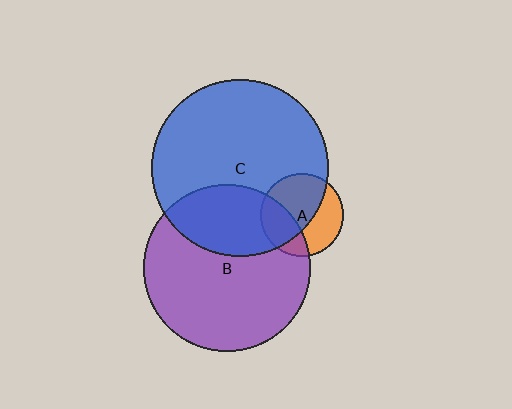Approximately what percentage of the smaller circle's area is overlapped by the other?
Approximately 35%.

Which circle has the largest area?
Circle C (blue).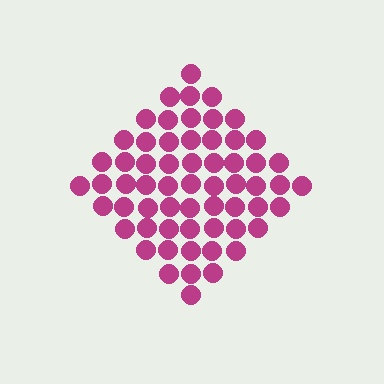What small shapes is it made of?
It is made of small circles.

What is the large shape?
The large shape is a diamond.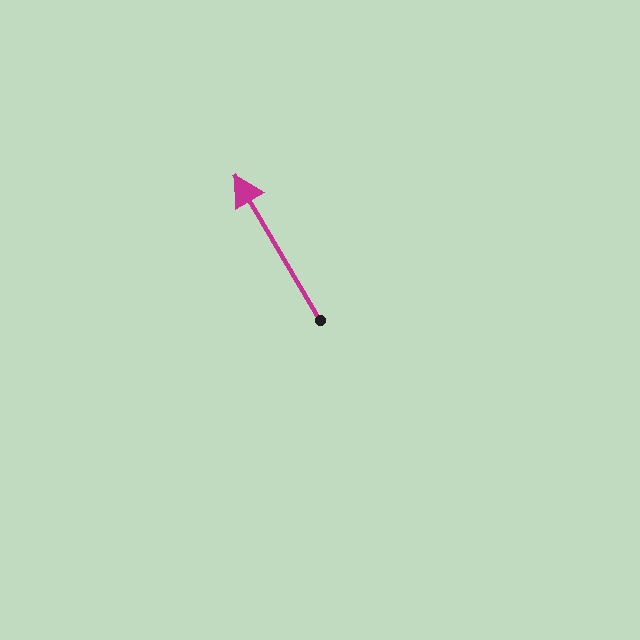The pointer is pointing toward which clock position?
Roughly 11 o'clock.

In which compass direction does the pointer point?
Northwest.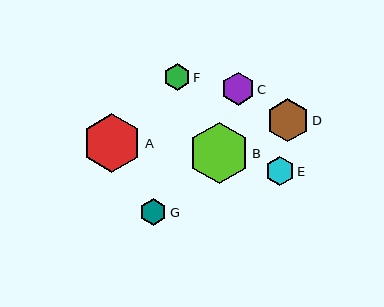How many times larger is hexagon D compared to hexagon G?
Hexagon D is approximately 1.6 times the size of hexagon G.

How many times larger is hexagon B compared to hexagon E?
Hexagon B is approximately 2.1 times the size of hexagon E.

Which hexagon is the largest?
Hexagon B is the largest with a size of approximately 61 pixels.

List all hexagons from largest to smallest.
From largest to smallest: B, A, D, C, E, G, F.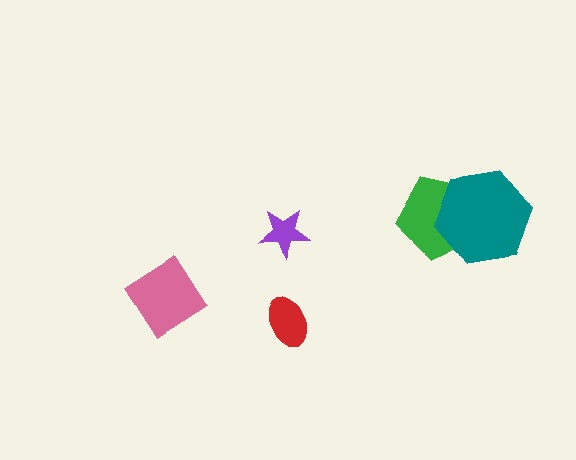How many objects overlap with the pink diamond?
0 objects overlap with the pink diamond.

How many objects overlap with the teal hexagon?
1 object overlaps with the teal hexagon.